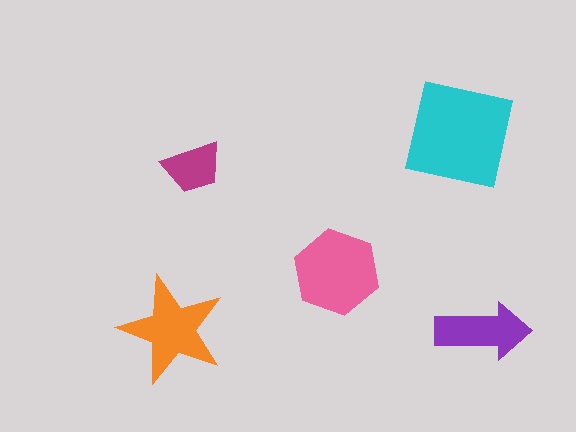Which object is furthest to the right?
The purple arrow is rightmost.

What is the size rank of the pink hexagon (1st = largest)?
2nd.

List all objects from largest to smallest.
The cyan square, the pink hexagon, the orange star, the purple arrow, the magenta trapezoid.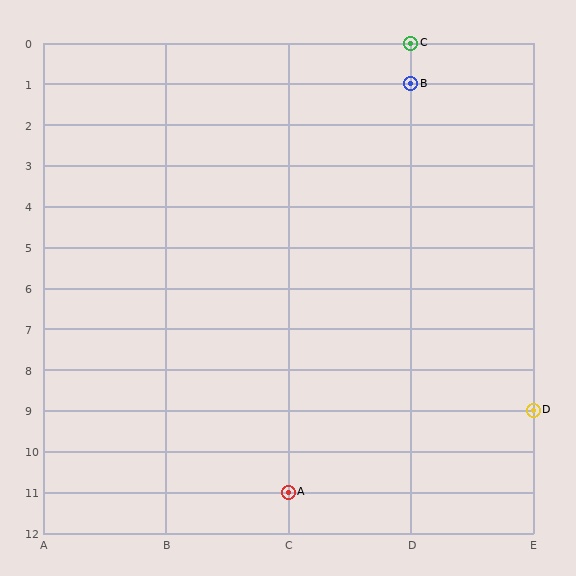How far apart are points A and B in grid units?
Points A and B are 1 column and 10 rows apart (about 10.0 grid units diagonally).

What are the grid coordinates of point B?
Point B is at grid coordinates (D, 1).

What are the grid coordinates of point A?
Point A is at grid coordinates (C, 11).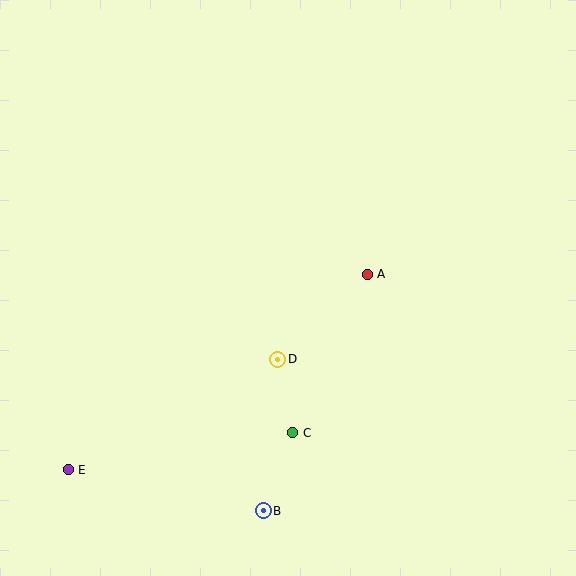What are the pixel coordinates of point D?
Point D is at (278, 359).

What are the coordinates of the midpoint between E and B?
The midpoint between E and B is at (166, 490).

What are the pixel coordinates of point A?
Point A is at (367, 274).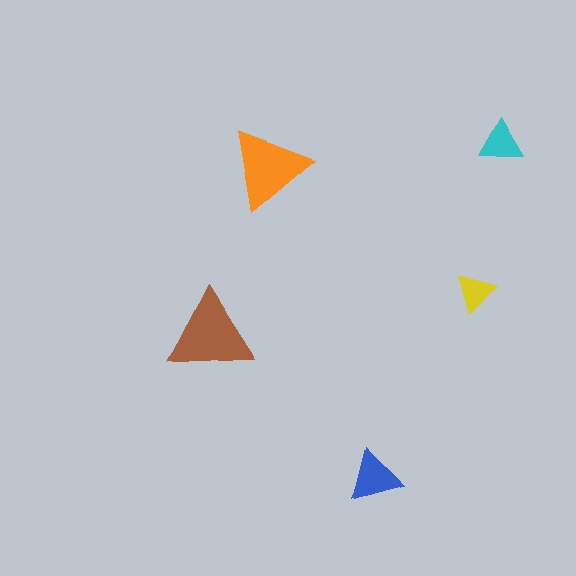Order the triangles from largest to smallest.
the brown one, the orange one, the blue one, the cyan one, the yellow one.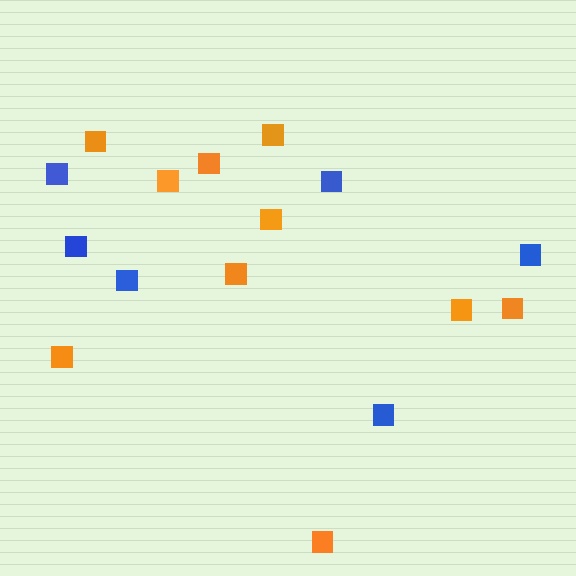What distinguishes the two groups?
There are 2 groups: one group of blue squares (6) and one group of orange squares (10).